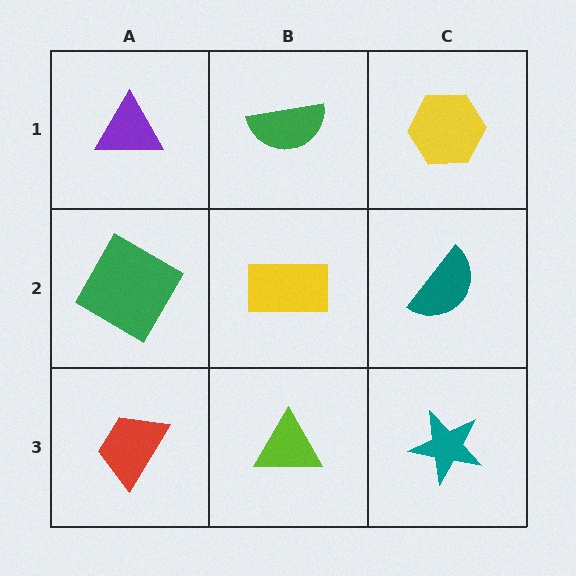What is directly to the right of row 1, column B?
A yellow hexagon.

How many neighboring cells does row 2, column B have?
4.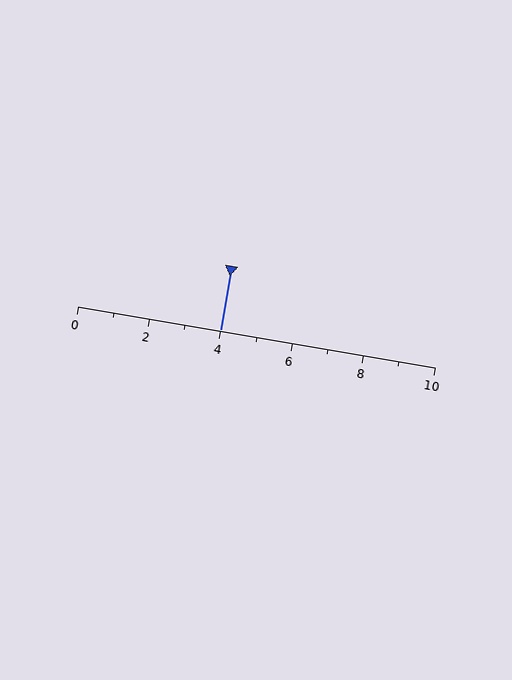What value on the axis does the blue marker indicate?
The marker indicates approximately 4.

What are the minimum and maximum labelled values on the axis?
The axis runs from 0 to 10.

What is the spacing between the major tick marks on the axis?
The major ticks are spaced 2 apart.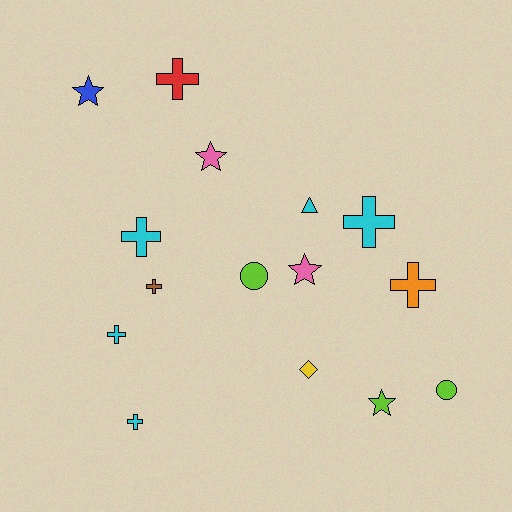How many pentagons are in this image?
There are no pentagons.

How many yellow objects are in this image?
There is 1 yellow object.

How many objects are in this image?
There are 15 objects.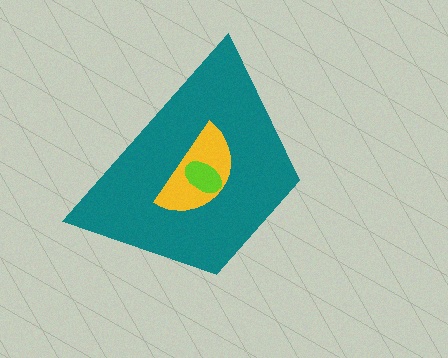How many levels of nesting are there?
3.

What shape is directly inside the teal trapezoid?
The yellow semicircle.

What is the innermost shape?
The lime ellipse.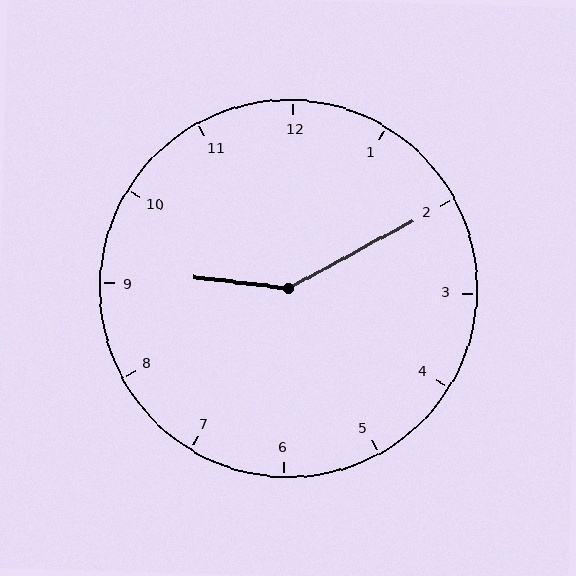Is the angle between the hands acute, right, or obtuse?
It is obtuse.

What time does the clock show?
9:10.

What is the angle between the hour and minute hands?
Approximately 145 degrees.